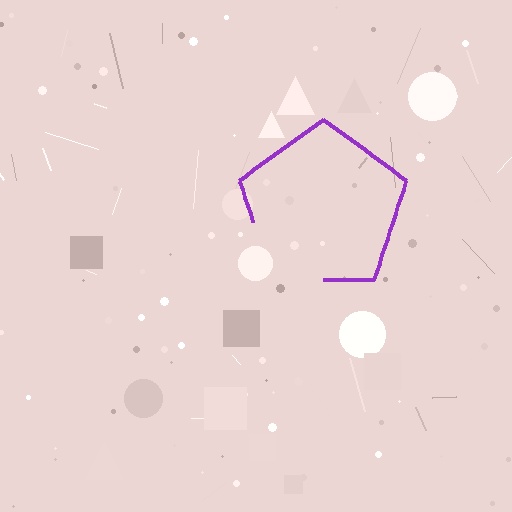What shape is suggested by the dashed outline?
The dashed outline suggests a pentagon.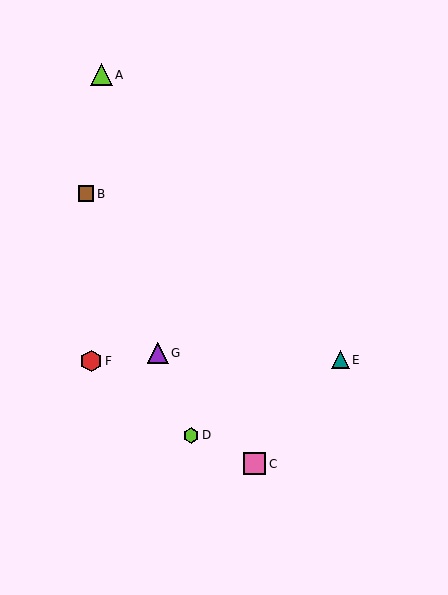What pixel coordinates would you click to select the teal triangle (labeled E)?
Click at (341, 360) to select the teal triangle E.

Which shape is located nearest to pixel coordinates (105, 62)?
The lime triangle (labeled A) at (101, 75) is nearest to that location.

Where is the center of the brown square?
The center of the brown square is at (86, 194).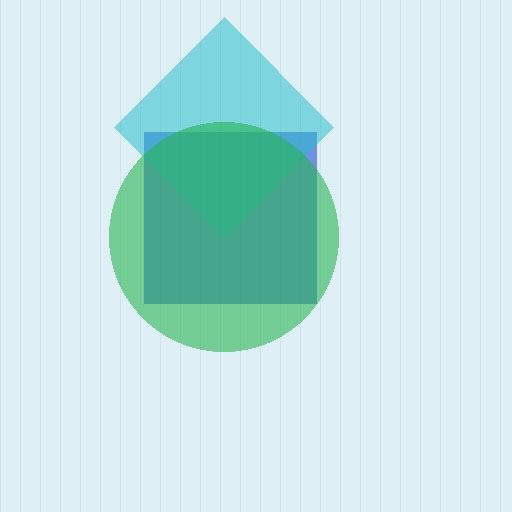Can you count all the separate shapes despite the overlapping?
Yes, there are 3 separate shapes.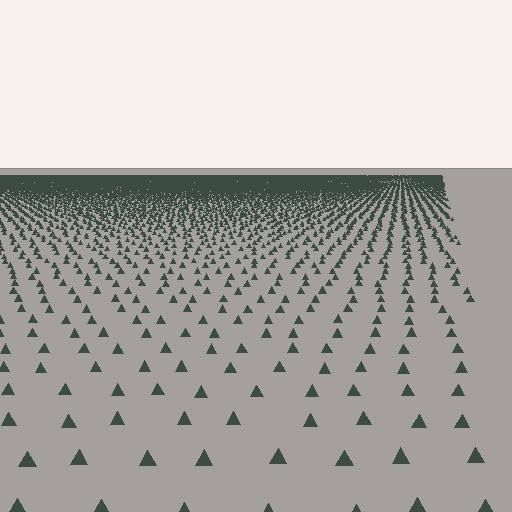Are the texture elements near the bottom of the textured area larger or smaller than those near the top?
Larger. Near the bottom, elements are closer to the viewer and appear at a bigger on-screen size.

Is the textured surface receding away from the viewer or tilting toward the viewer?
The surface is receding away from the viewer. Texture elements get smaller and denser toward the top.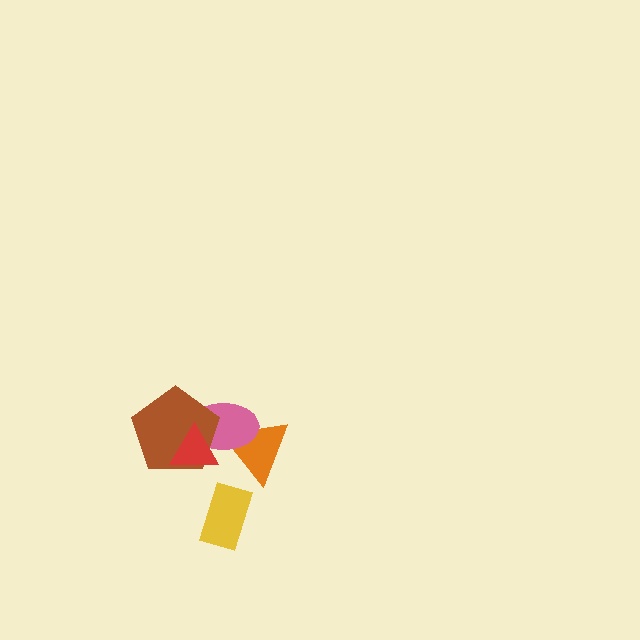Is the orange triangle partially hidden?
Yes, it is partially covered by another shape.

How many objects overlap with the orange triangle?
1 object overlaps with the orange triangle.